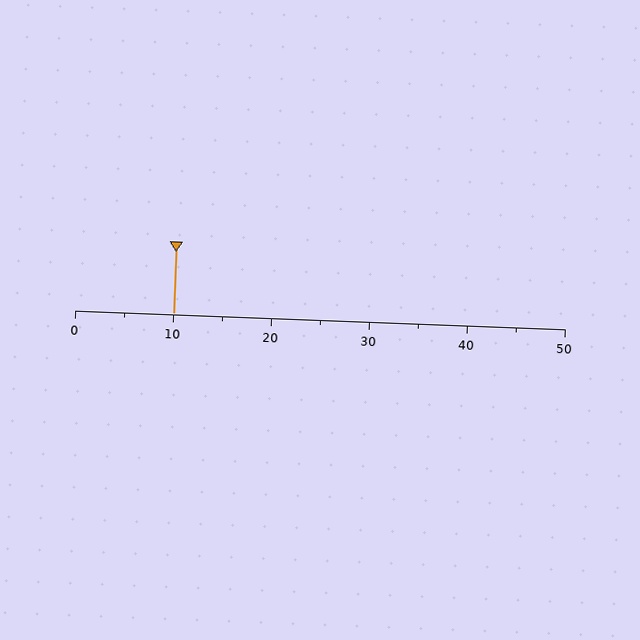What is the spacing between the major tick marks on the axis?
The major ticks are spaced 10 apart.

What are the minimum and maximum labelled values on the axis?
The axis runs from 0 to 50.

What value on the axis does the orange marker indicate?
The marker indicates approximately 10.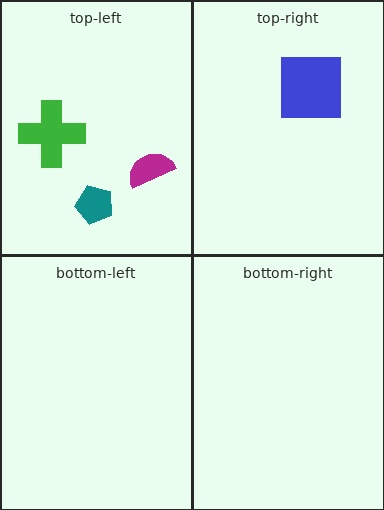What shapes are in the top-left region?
The teal pentagon, the magenta semicircle, the green cross.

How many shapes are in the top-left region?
3.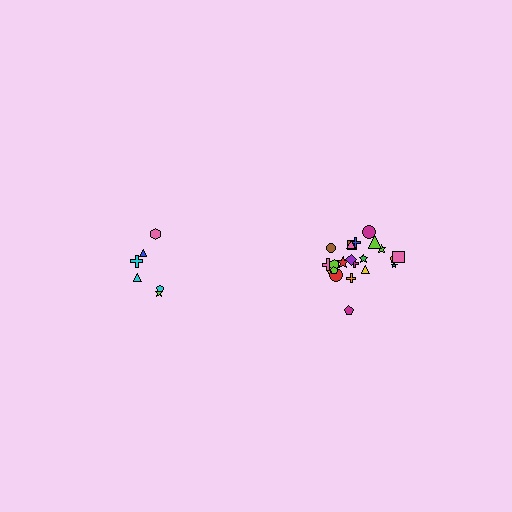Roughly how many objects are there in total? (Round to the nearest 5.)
Roughly 30 objects in total.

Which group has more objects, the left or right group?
The right group.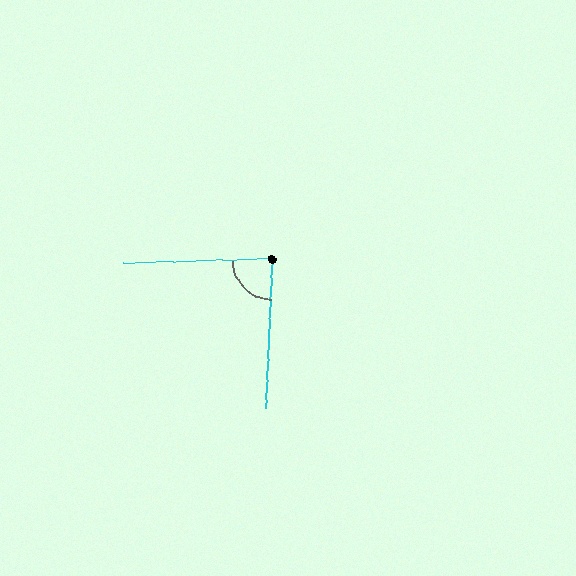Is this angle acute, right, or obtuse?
It is approximately a right angle.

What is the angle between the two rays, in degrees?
Approximately 86 degrees.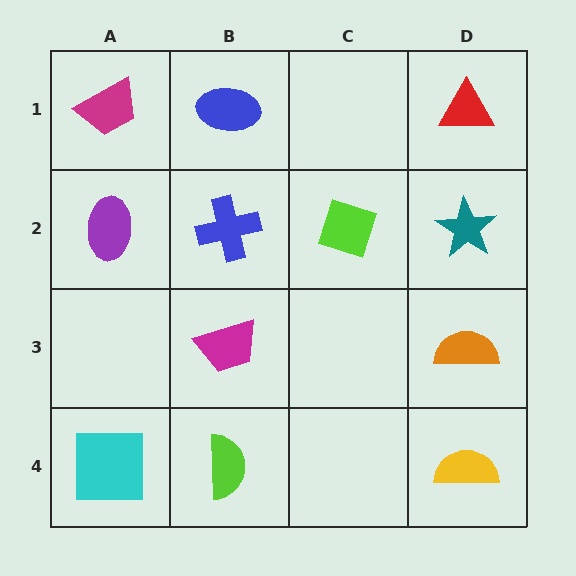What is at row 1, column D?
A red triangle.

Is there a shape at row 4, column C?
No, that cell is empty.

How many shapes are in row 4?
3 shapes.